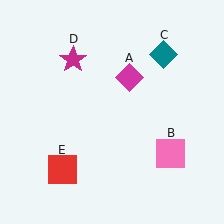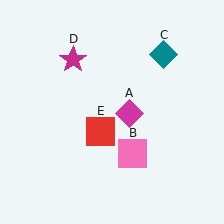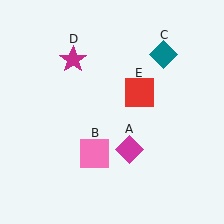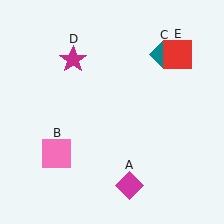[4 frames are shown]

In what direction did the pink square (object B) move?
The pink square (object B) moved left.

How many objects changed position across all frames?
3 objects changed position: magenta diamond (object A), pink square (object B), red square (object E).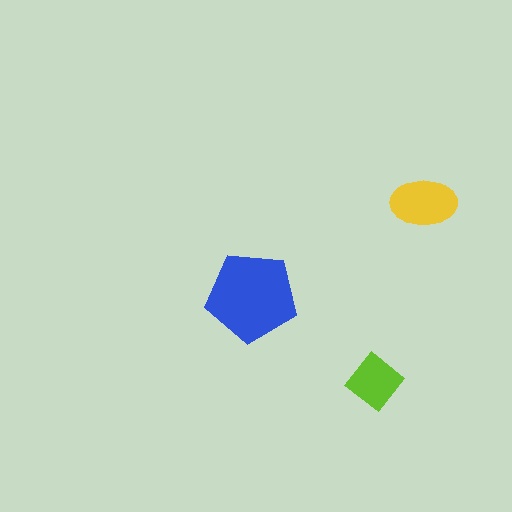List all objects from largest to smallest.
The blue pentagon, the yellow ellipse, the lime diamond.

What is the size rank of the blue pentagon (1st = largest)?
1st.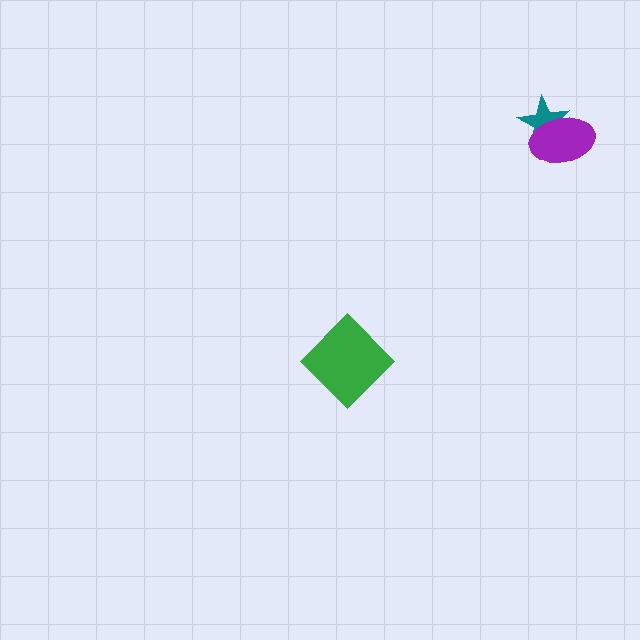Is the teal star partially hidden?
Yes, it is partially covered by another shape.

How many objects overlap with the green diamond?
0 objects overlap with the green diamond.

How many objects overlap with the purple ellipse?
1 object overlaps with the purple ellipse.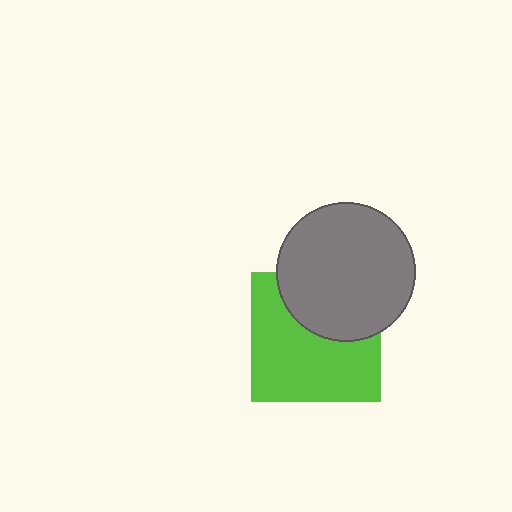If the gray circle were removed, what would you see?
You would see the complete lime square.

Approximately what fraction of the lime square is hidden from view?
Roughly 37% of the lime square is hidden behind the gray circle.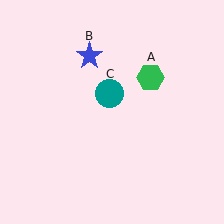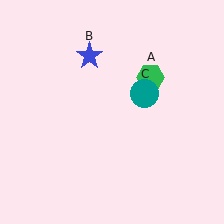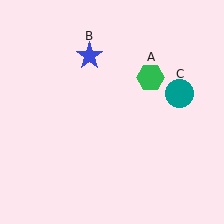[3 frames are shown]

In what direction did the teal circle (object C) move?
The teal circle (object C) moved right.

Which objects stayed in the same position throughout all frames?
Green hexagon (object A) and blue star (object B) remained stationary.